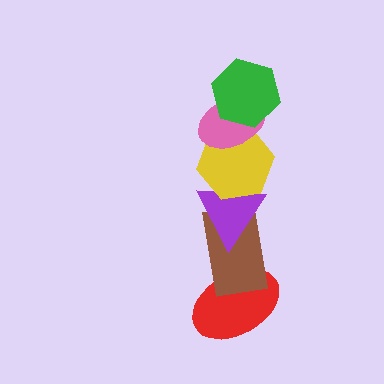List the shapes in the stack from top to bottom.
From top to bottom: the green hexagon, the pink ellipse, the yellow hexagon, the purple triangle, the brown rectangle, the red ellipse.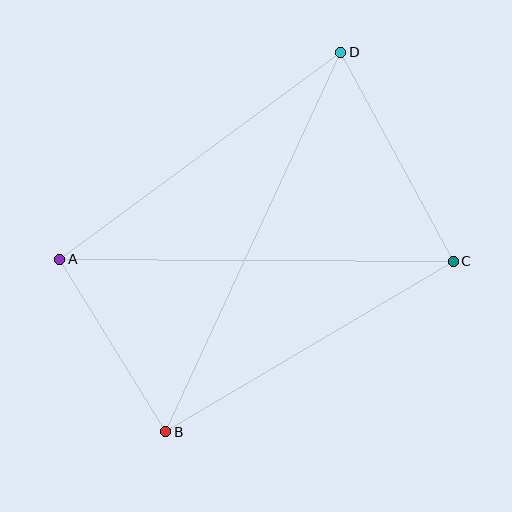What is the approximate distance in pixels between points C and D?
The distance between C and D is approximately 238 pixels.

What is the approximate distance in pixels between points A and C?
The distance between A and C is approximately 394 pixels.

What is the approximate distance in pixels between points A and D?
The distance between A and D is approximately 349 pixels.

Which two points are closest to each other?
Points A and B are closest to each other.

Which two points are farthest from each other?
Points B and D are farthest from each other.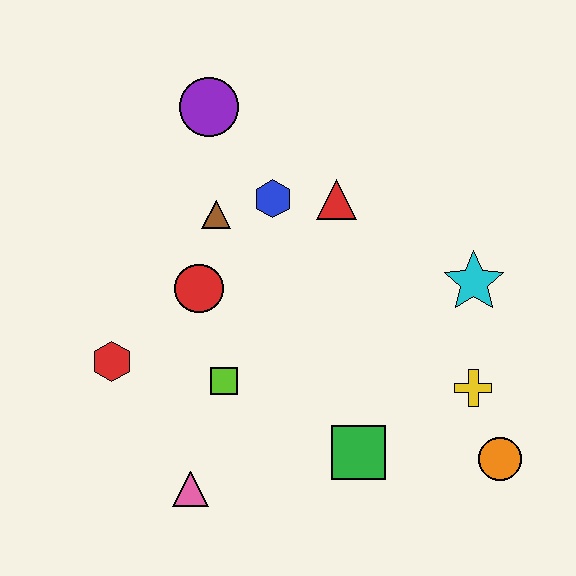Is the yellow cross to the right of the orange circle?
No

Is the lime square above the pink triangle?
Yes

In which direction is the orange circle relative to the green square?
The orange circle is to the right of the green square.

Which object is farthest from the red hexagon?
The orange circle is farthest from the red hexagon.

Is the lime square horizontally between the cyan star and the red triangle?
No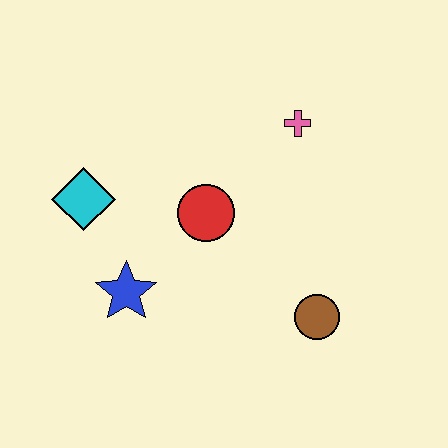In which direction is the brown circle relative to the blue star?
The brown circle is to the right of the blue star.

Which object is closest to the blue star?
The cyan diamond is closest to the blue star.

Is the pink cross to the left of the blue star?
No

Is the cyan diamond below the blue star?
No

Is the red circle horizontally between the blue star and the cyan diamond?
No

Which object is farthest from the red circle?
The brown circle is farthest from the red circle.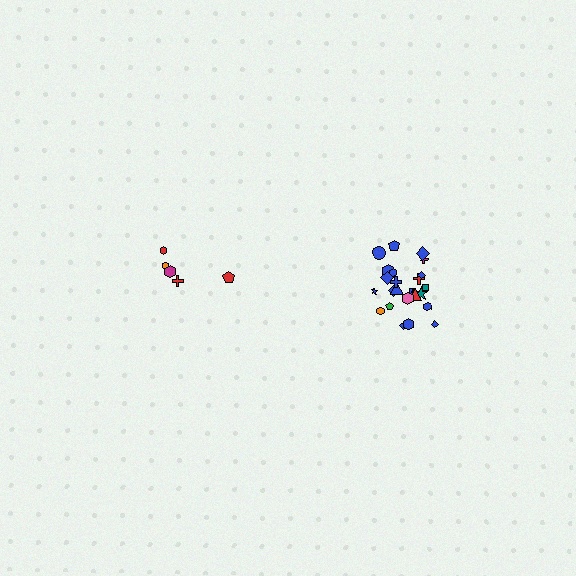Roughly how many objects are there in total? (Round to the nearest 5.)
Roughly 30 objects in total.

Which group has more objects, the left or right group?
The right group.